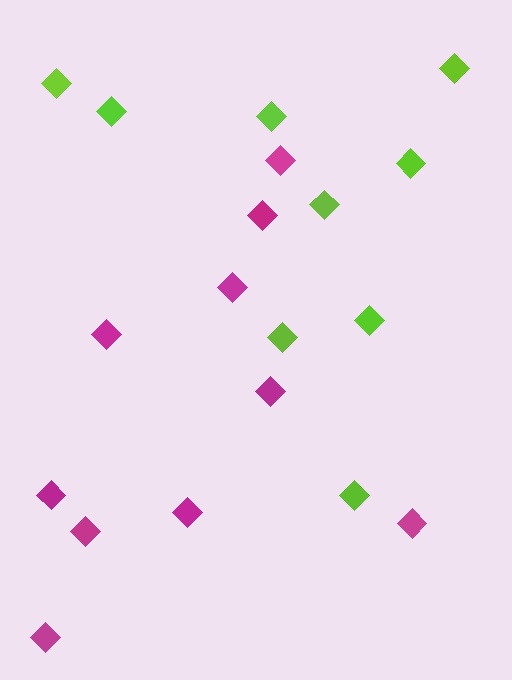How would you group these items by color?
There are 2 groups: one group of magenta diamonds (10) and one group of lime diamonds (9).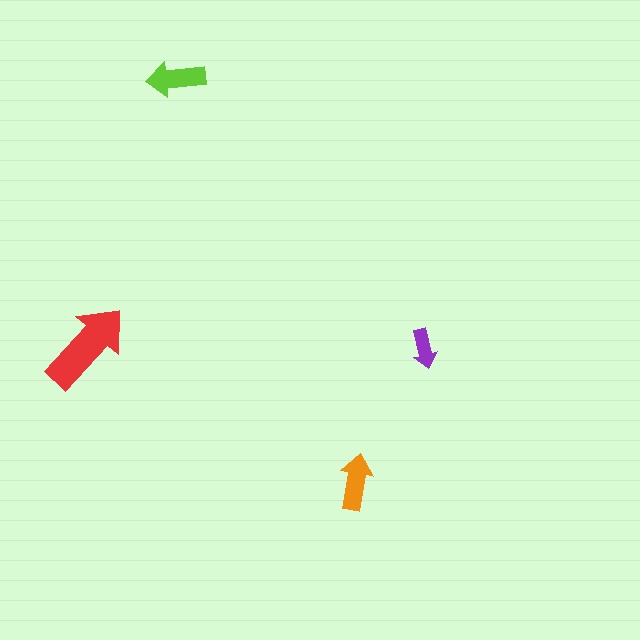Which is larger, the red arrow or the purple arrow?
The red one.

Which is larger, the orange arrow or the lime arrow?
The lime one.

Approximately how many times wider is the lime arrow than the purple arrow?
About 1.5 times wider.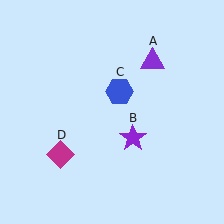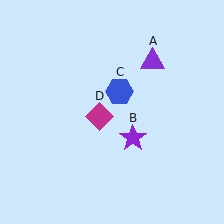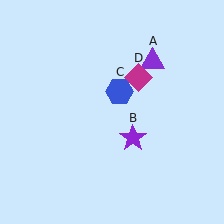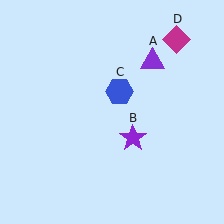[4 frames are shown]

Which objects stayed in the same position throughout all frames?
Purple triangle (object A) and purple star (object B) and blue hexagon (object C) remained stationary.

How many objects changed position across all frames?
1 object changed position: magenta diamond (object D).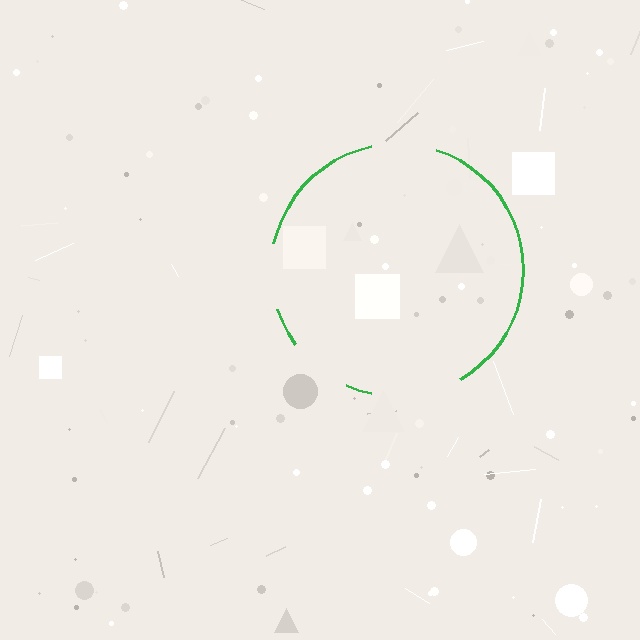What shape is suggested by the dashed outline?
The dashed outline suggests a circle.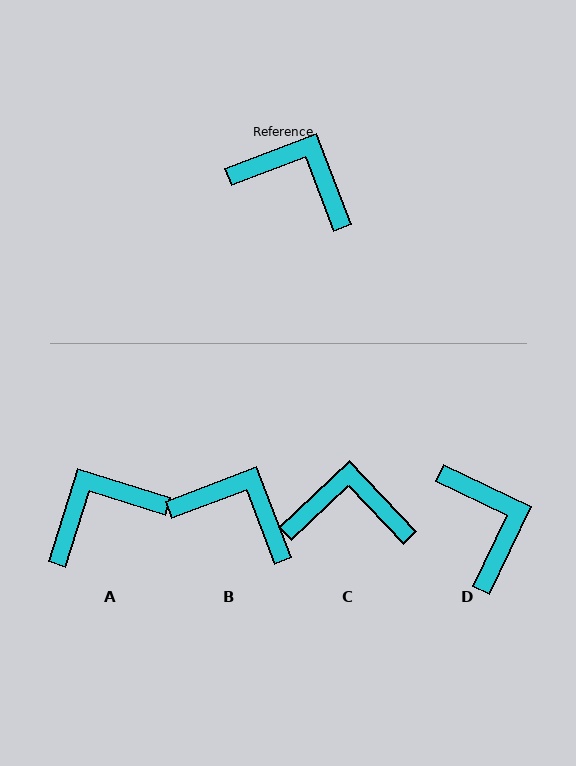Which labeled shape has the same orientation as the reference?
B.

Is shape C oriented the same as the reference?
No, it is off by about 22 degrees.